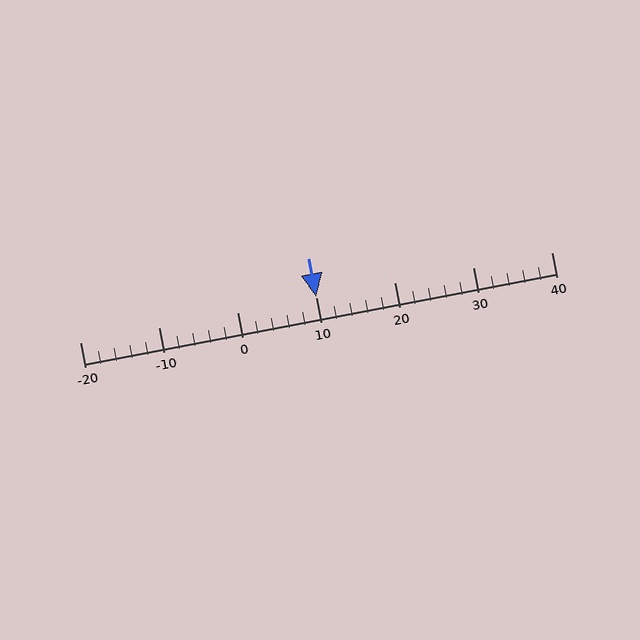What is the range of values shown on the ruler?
The ruler shows values from -20 to 40.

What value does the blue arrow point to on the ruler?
The blue arrow points to approximately 10.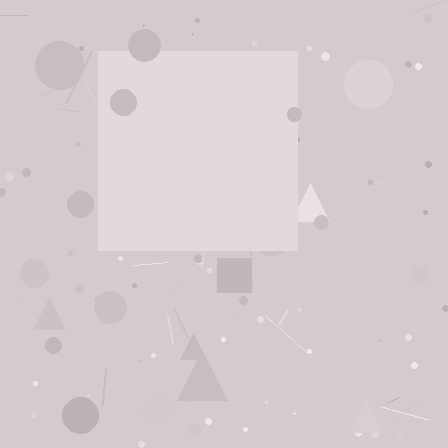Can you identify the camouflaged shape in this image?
The camouflaged shape is a square.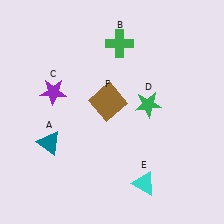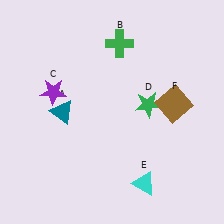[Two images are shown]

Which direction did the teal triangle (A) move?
The teal triangle (A) moved up.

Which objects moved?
The objects that moved are: the teal triangle (A), the brown square (F).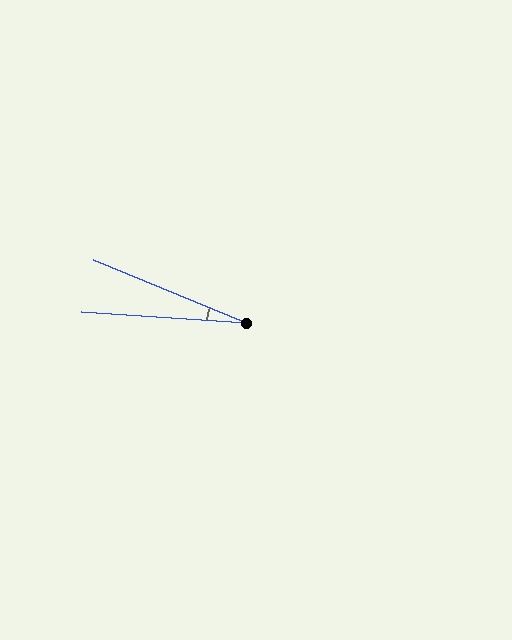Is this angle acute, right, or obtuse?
It is acute.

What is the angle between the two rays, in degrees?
Approximately 19 degrees.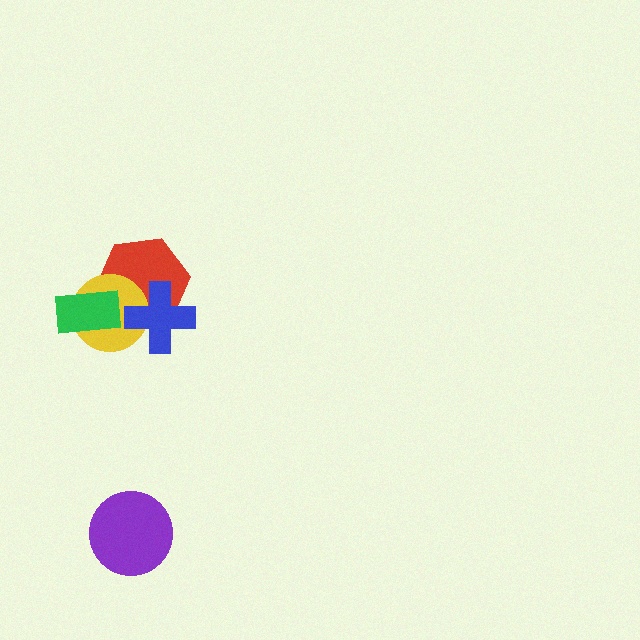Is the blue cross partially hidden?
No, no other shape covers it.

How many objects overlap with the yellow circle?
3 objects overlap with the yellow circle.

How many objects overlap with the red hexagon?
3 objects overlap with the red hexagon.